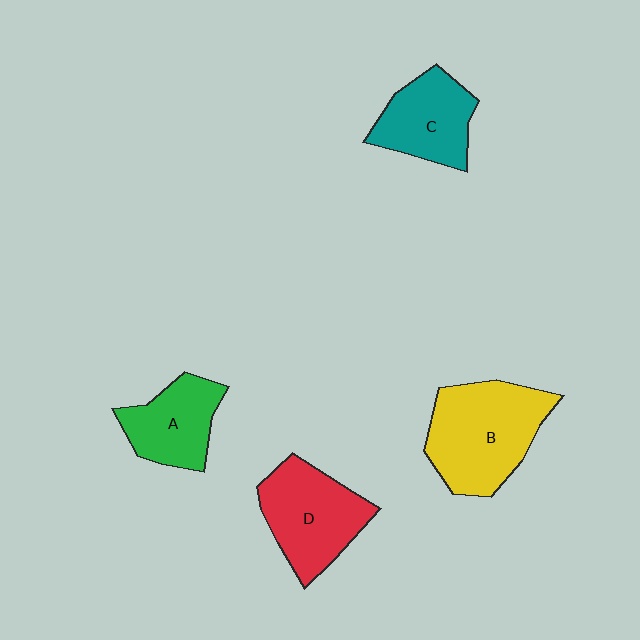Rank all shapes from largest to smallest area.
From largest to smallest: B (yellow), D (red), C (teal), A (green).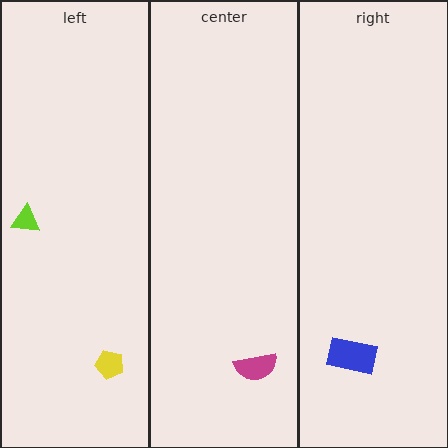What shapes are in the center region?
The magenta semicircle.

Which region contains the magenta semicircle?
The center region.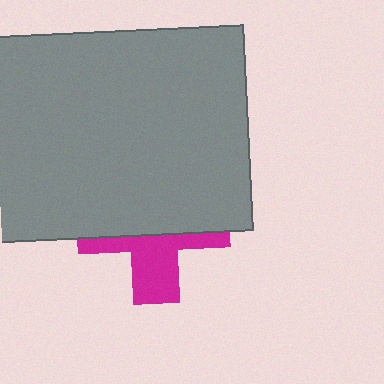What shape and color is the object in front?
The object in front is a gray rectangle.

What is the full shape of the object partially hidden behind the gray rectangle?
The partially hidden object is a magenta cross.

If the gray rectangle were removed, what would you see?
You would see the complete magenta cross.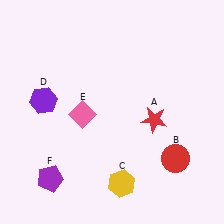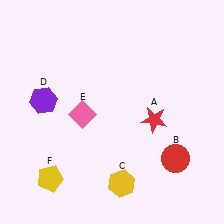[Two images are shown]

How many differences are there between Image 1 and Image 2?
There is 1 difference between the two images.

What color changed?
The pentagon (F) changed from purple in Image 1 to yellow in Image 2.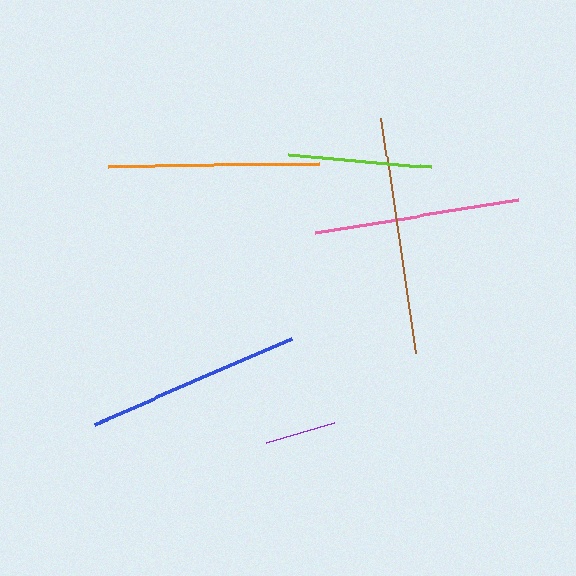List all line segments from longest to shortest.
From longest to shortest: brown, blue, orange, pink, lime, purple.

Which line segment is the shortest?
The purple line is the shortest at approximately 71 pixels.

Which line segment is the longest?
The brown line is the longest at approximately 238 pixels.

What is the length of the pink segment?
The pink segment is approximately 206 pixels long.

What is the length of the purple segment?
The purple segment is approximately 71 pixels long.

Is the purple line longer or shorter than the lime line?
The lime line is longer than the purple line.